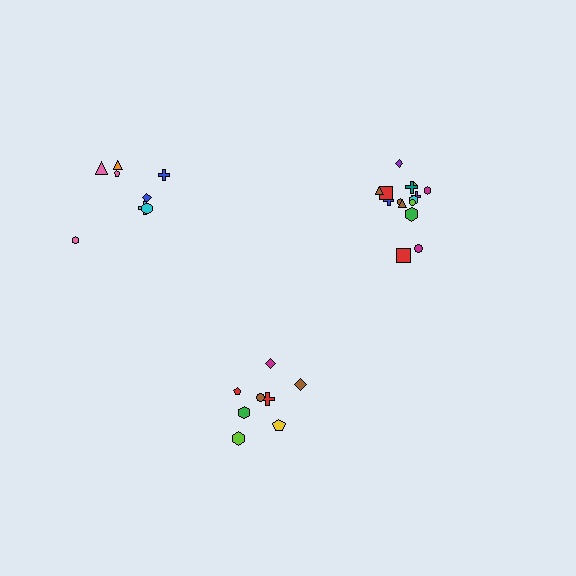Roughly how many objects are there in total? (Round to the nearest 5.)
Roughly 30 objects in total.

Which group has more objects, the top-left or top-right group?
The top-right group.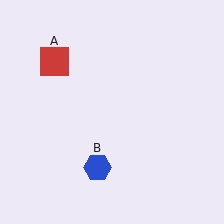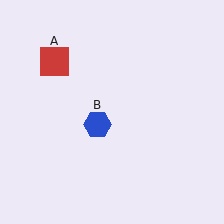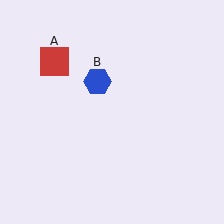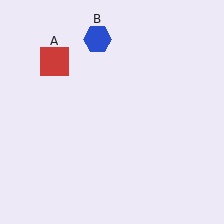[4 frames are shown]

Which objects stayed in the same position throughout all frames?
Red square (object A) remained stationary.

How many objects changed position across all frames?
1 object changed position: blue hexagon (object B).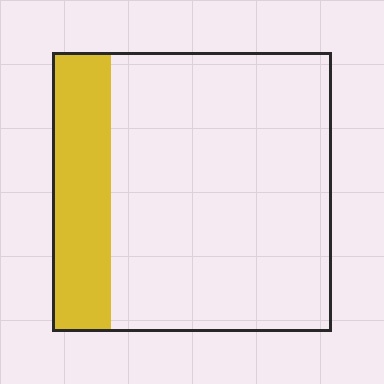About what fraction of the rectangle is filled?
About one fifth (1/5).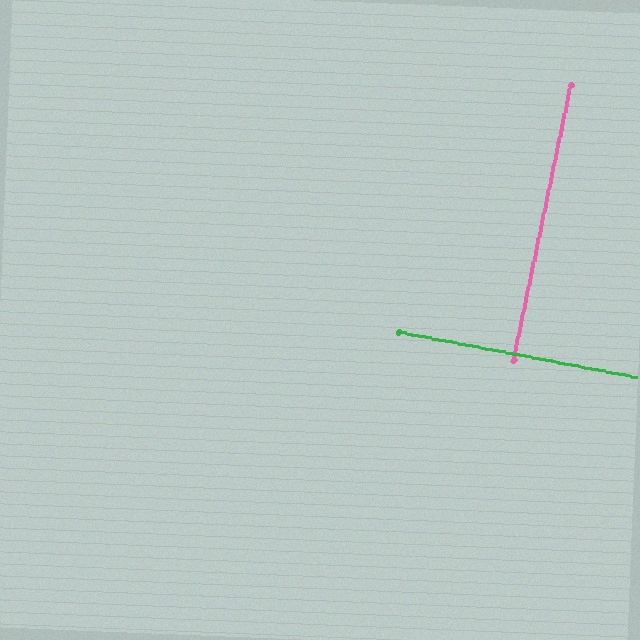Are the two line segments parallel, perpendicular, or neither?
Perpendicular — they meet at approximately 89°.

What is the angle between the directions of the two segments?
Approximately 89 degrees.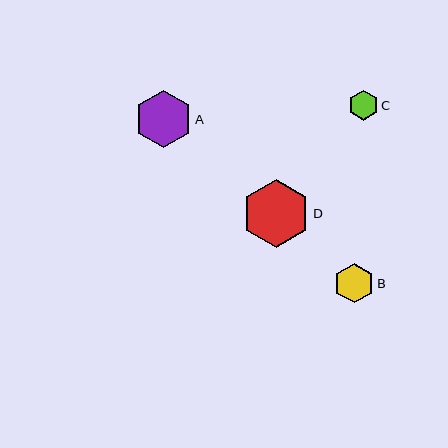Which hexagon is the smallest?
Hexagon C is the smallest with a size of approximately 30 pixels.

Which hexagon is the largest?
Hexagon D is the largest with a size of approximately 68 pixels.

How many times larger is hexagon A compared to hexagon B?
Hexagon A is approximately 1.4 times the size of hexagon B.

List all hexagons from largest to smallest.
From largest to smallest: D, A, B, C.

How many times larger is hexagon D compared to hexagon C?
Hexagon D is approximately 2.3 times the size of hexagon C.